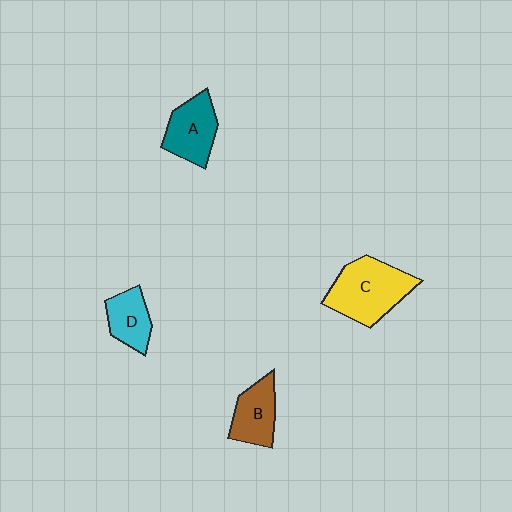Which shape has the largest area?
Shape C (yellow).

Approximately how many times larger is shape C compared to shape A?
Approximately 1.4 times.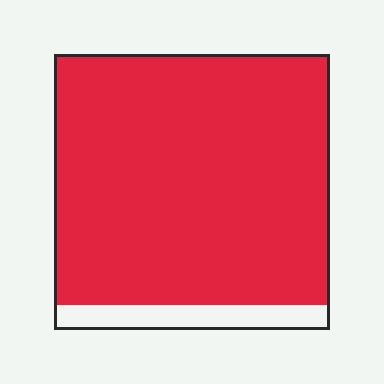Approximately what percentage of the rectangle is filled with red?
Approximately 90%.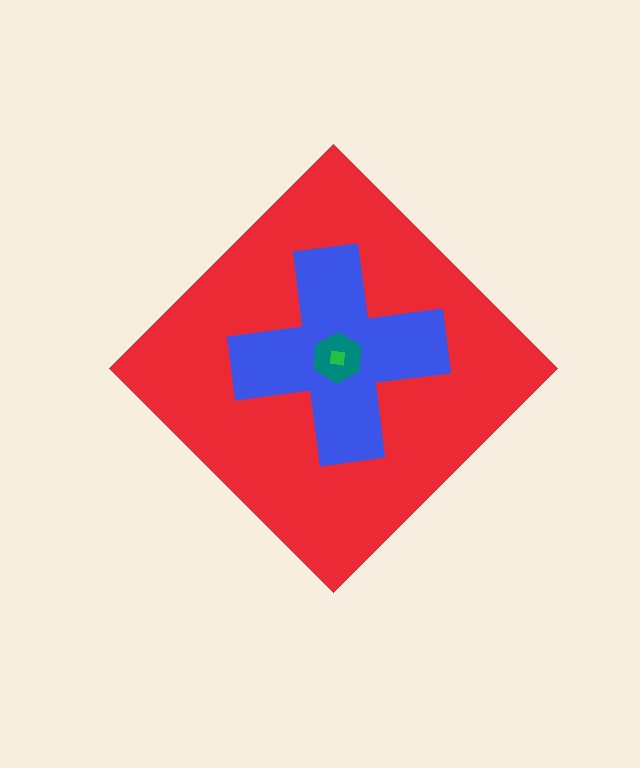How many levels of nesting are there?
4.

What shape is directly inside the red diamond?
The blue cross.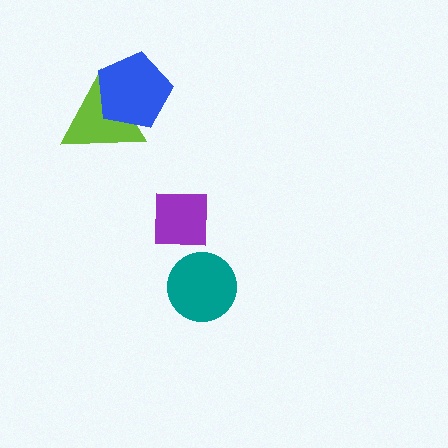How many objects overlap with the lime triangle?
1 object overlaps with the lime triangle.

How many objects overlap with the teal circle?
0 objects overlap with the teal circle.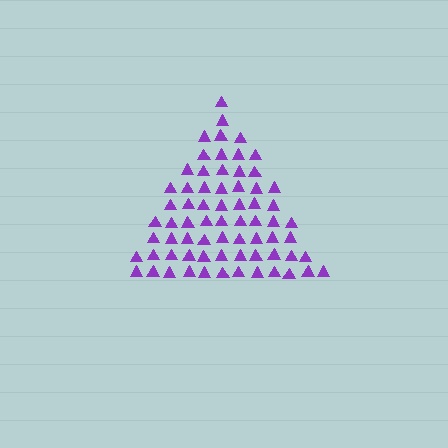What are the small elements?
The small elements are triangles.